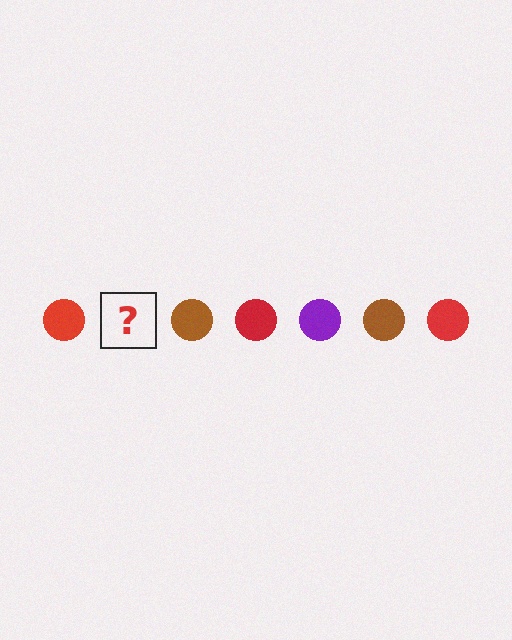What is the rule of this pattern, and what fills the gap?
The rule is that the pattern cycles through red, purple, brown circles. The gap should be filled with a purple circle.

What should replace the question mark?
The question mark should be replaced with a purple circle.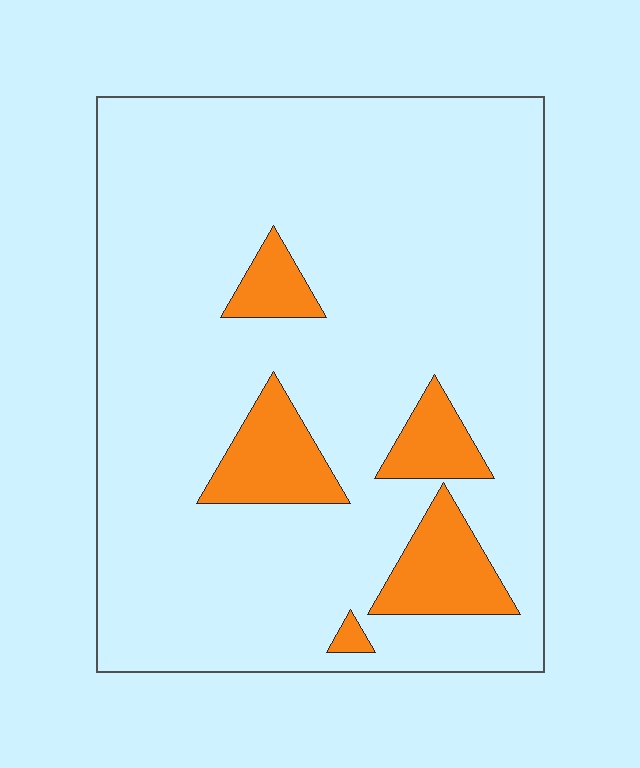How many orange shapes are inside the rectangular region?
5.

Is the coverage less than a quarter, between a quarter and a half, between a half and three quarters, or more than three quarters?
Less than a quarter.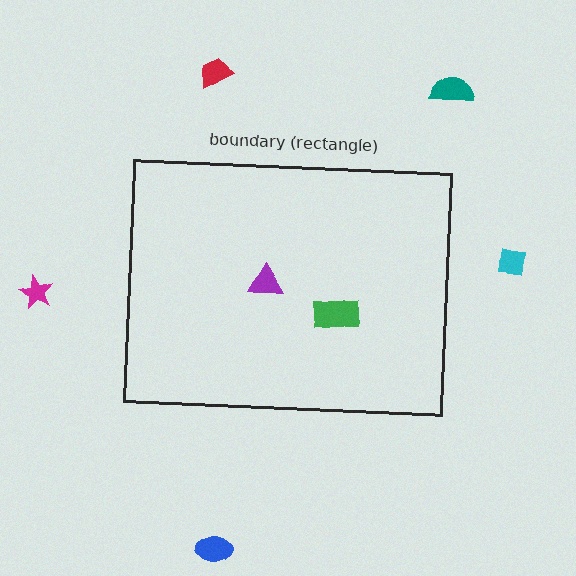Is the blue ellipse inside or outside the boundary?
Outside.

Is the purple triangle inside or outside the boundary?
Inside.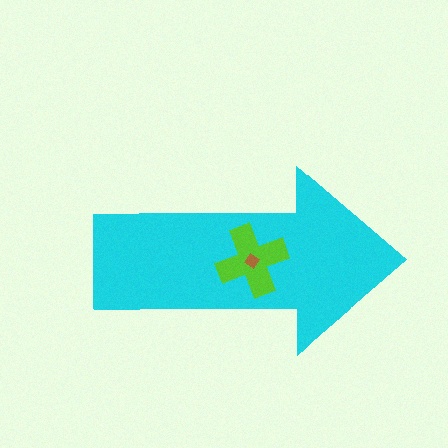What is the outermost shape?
The cyan arrow.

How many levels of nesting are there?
3.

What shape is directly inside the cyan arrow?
The lime cross.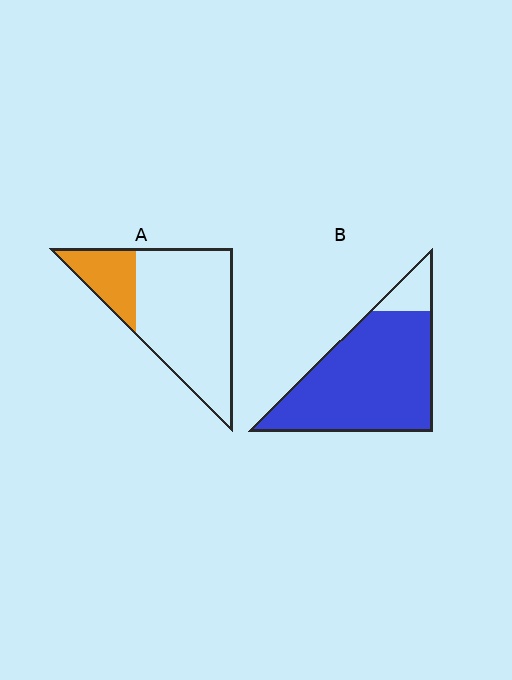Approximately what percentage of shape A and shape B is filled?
A is approximately 20% and B is approximately 90%.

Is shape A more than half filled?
No.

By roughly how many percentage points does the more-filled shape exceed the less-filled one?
By roughly 65 percentage points (B over A).